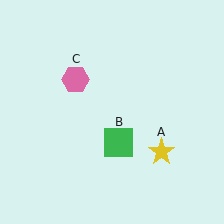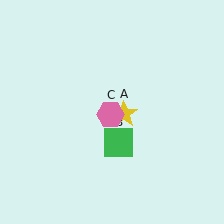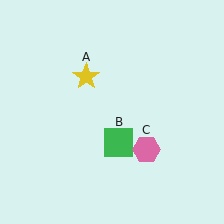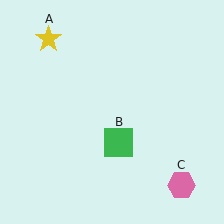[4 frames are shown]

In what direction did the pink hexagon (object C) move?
The pink hexagon (object C) moved down and to the right.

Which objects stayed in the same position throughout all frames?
Green square (object B) remained stationary.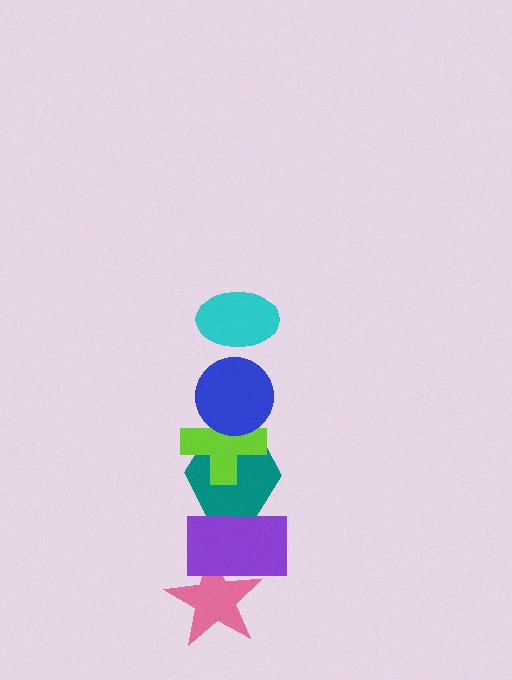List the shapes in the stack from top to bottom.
From top to bottom: the cyan ellipse, the blue circle, the lime cross, the teal hexagon, the purple rectangle, the pink star.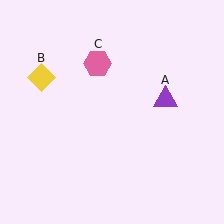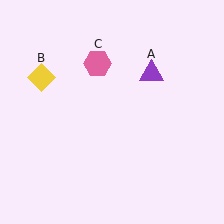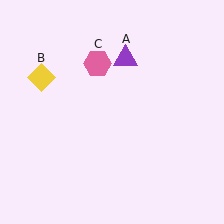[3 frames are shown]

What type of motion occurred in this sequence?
The purple triangle (object A) rotated counterclockwise around the center of the scene.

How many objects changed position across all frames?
1 object changed position: purple triangle (object A).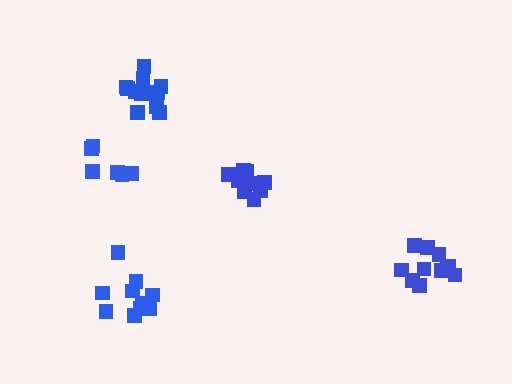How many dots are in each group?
Group 1: 11 dots, Group 2: 10 dots, Group 3: 6 dots, Group 4: 12 dots, Group 5: 12 dots (51 total).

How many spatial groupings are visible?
There are 5 spatial groupings.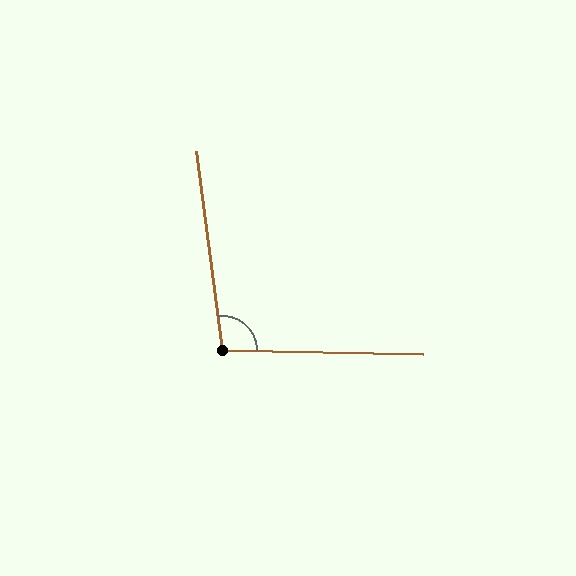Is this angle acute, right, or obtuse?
It is obtuse.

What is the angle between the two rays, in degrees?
Approximately 98 degrees.